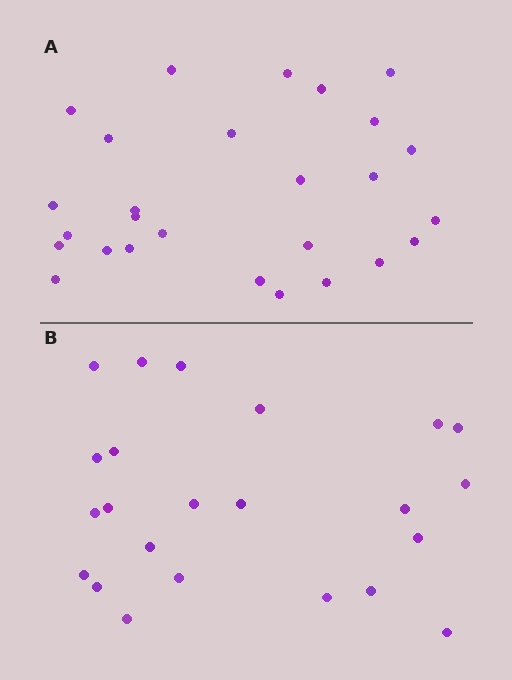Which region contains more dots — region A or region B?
Region A (the top region) has more dots.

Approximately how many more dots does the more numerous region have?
Region A has about 4 more dots than region B.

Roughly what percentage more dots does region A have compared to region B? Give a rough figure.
About 15% more.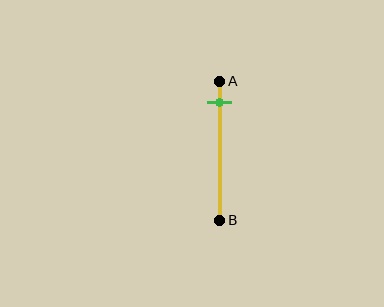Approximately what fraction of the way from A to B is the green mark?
The green mark is approximately 15% of the way from A to B.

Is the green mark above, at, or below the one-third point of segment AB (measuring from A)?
The green mark is above the one-third point of segment AB.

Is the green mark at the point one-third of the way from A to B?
No, the mark is at about 15% from A, not at the 33% one-third point.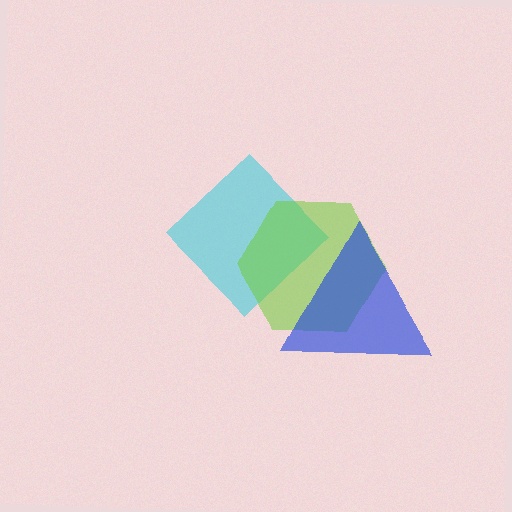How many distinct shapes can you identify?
There are 3 distinct shapes: a cyan diamond, a lime hexagon, a blue triangle.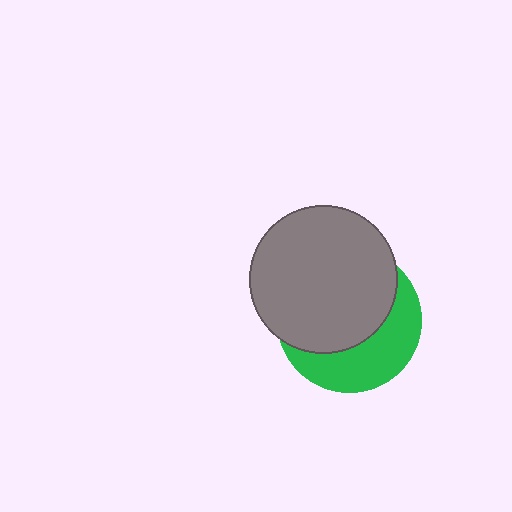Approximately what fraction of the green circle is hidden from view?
Roughly 60% of the green circle is hidden behind the gray circle.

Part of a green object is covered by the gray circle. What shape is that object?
It is a circle.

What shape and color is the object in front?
The object in front is a gray circle.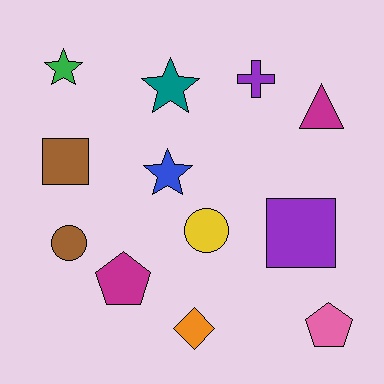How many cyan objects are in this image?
There are no cyan objects.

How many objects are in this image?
There are 12 objects.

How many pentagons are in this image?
There are 2 pentagons.